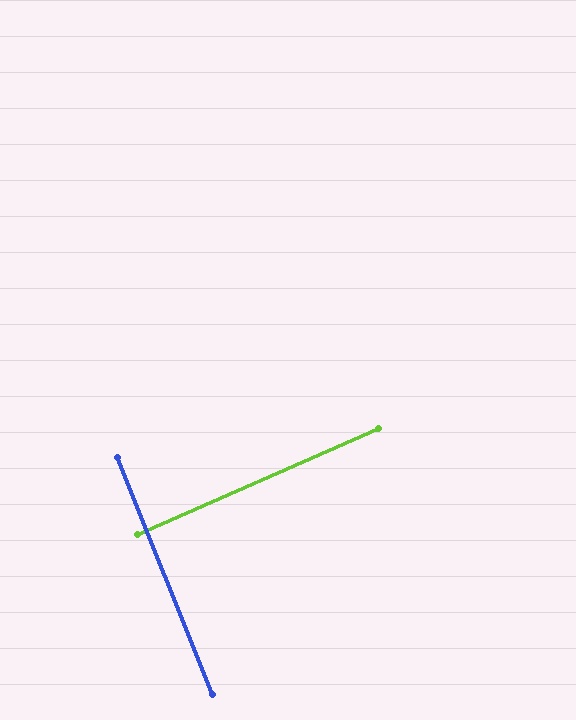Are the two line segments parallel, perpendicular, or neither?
Perpendicular — they meet at approximately 88°.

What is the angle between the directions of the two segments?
Approximately 88 degrees.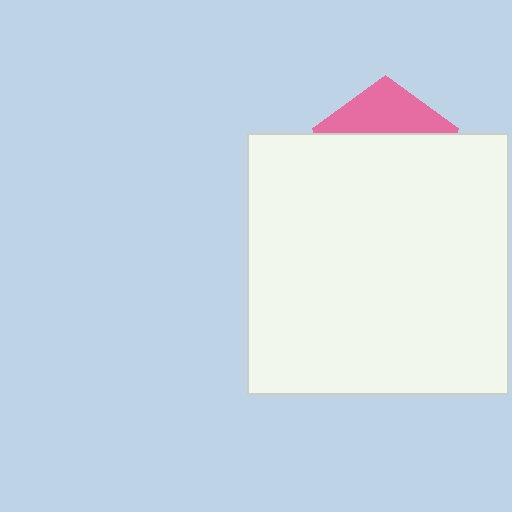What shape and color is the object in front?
The object in front is a white square.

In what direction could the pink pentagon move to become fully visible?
The pink pentagon could move up. That would shift it out from behind the white square entirely.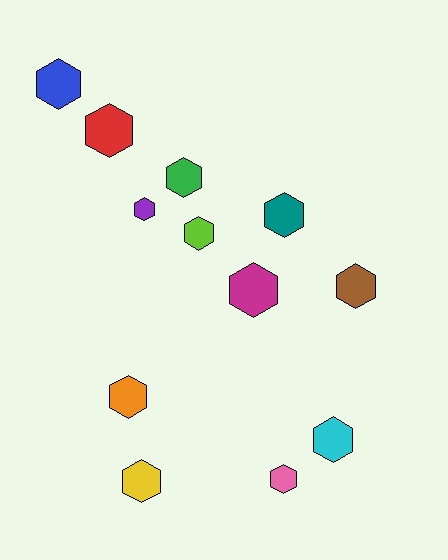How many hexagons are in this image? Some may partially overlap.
There are 12 hexagons.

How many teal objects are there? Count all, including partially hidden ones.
There is 1 teal object.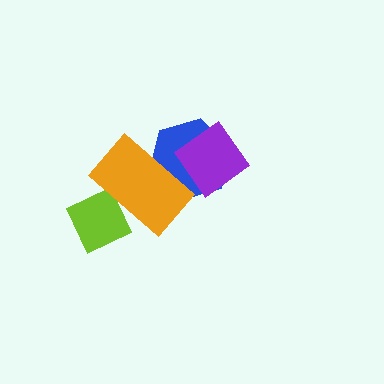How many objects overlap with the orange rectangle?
3 objects overlap with the orange rectangle.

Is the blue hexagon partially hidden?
Yes, it is partially covered by another shape.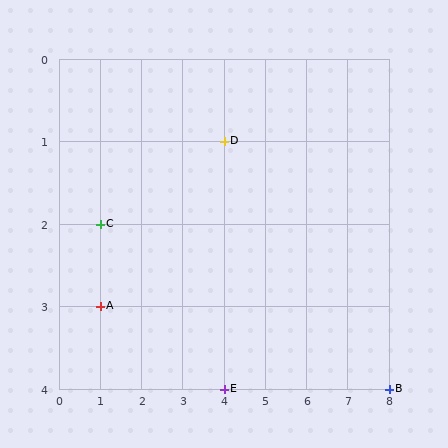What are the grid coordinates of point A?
Point A is at grid coordinates (1, 3).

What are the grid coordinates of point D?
Point D is at grid coordinates (4, 1).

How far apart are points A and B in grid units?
Points A and B are 7 columns and 1 row apart (about 7.1 grid units diagonally).